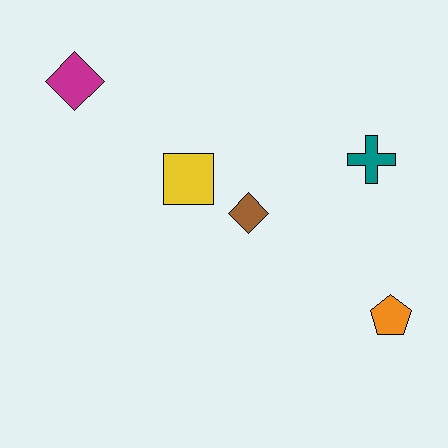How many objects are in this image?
There are 5 objects.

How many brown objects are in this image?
There is 1 brown object.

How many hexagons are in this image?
There are no hexagons.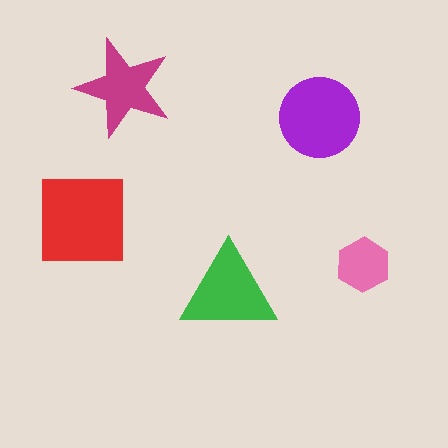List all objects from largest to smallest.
The red square, the purple circle, the green triangle, the magenta star, the pink hexagon.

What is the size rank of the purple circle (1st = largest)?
2nd.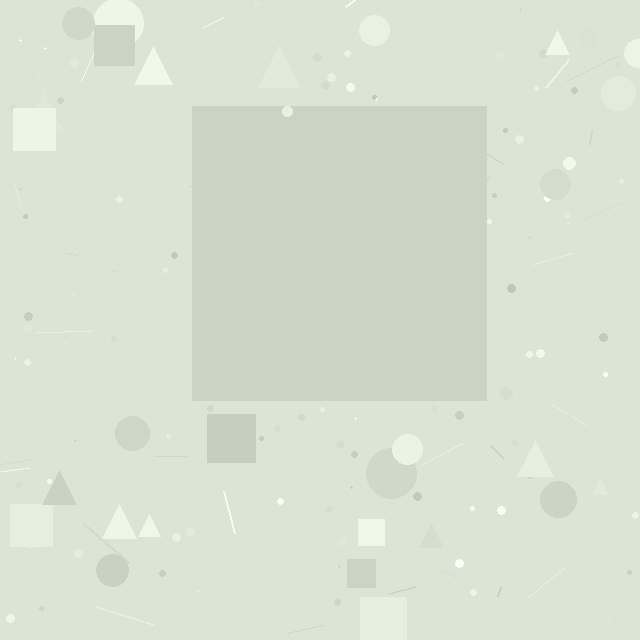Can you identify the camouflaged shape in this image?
The camouflaged shape is a square.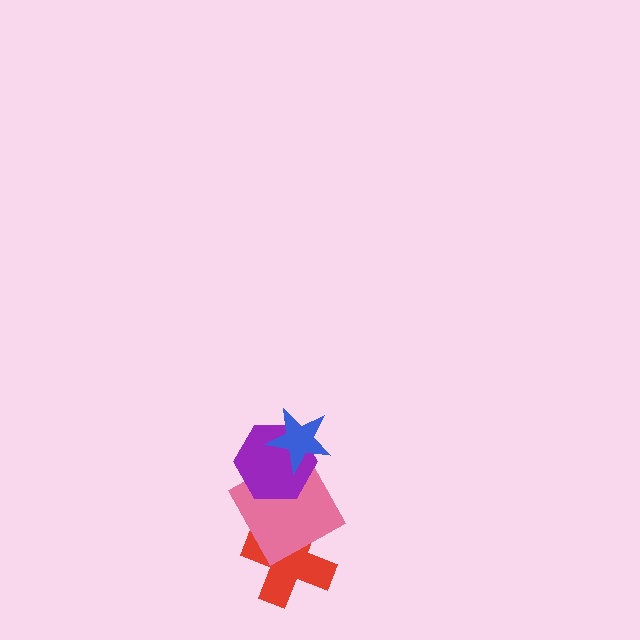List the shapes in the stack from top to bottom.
From top to bottom: the blue star, the purple hexagon, the pink square, the red cross.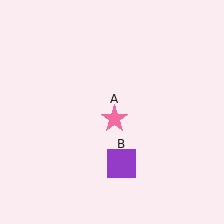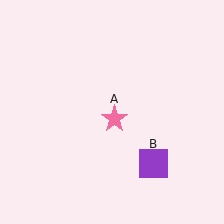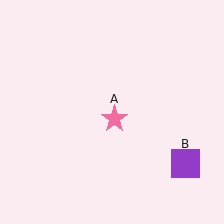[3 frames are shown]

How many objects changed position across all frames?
1 object changed position: purple square (object B).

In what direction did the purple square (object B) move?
The purple square (object B) moved right.